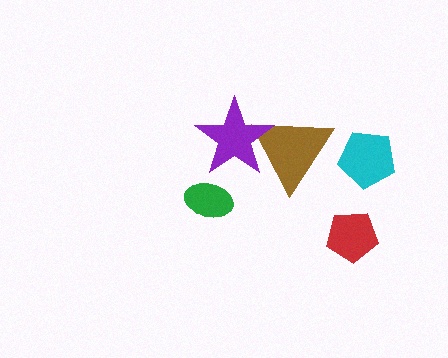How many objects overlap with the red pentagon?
0 objects overlap with the red pentagon.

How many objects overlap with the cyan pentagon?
0 objects overlap with the cyan pentagon.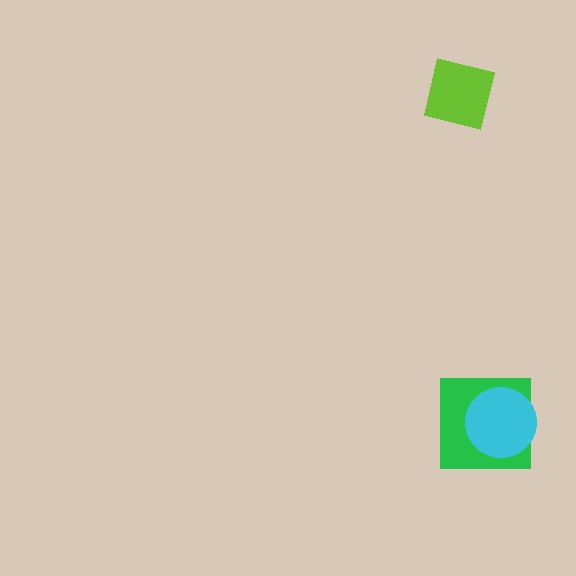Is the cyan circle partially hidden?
No, no other shape covers it.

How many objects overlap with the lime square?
0 objects overlap with the lime square.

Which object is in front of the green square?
The cyan circle is in front of the green square.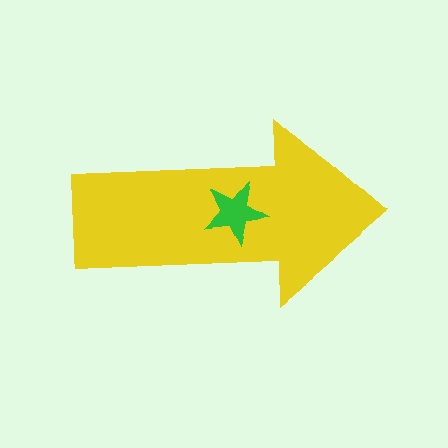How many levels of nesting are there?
2.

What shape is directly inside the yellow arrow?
The green star.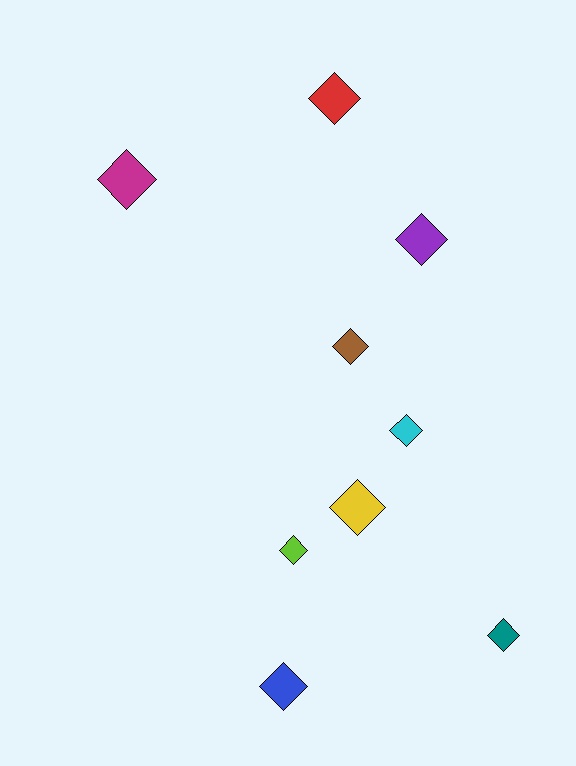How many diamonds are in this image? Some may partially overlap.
There are 9 diamonds.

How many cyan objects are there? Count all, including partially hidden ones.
There is 1 cyan object.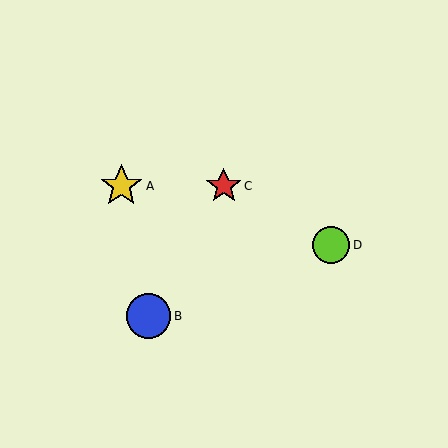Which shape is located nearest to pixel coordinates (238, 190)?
The red star (labeled C) at (224, 186) is nearest to that location.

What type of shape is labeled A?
Shape A is a yellow star.